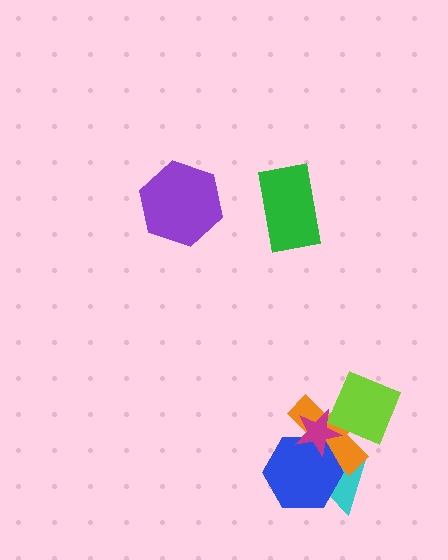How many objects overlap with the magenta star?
3 objects overlap with the magenta star.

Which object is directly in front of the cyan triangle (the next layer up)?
The orange cross is directly in front of the cyan triangle.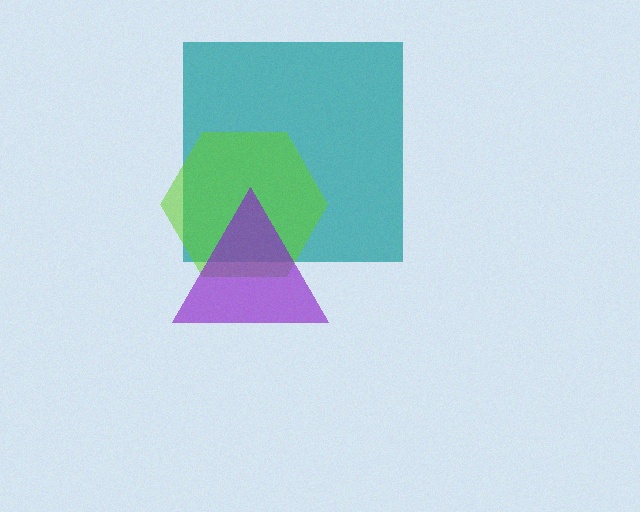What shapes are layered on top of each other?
The layered shapes are: a teal square, a lime hexagon, a purple triangle.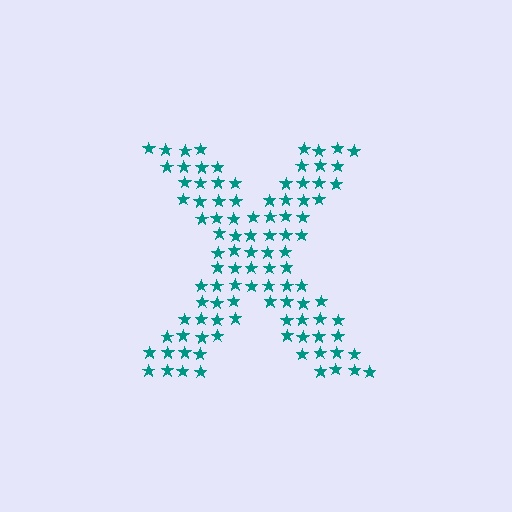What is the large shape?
The large shape is the letter X.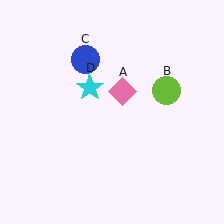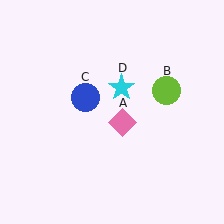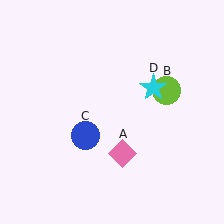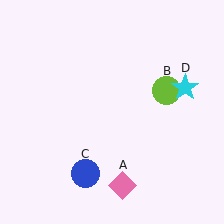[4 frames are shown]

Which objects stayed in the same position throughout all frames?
Lime circle (object B) remained stationary.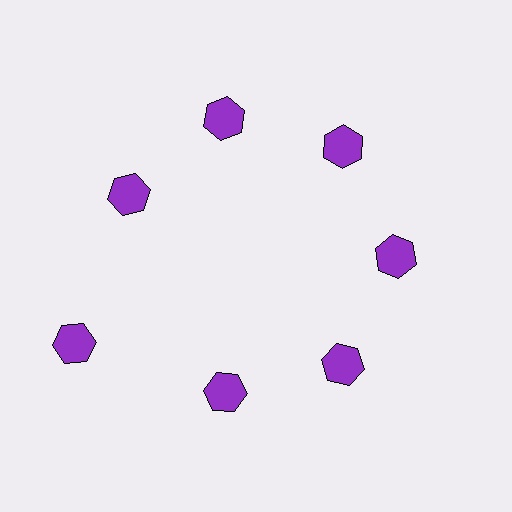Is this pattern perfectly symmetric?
No. The 7 purple hexagons are arranged in a ring, but one element near the 8 o'clock position is pushed outward from the center, breaking the 7-fold rotational symmetry.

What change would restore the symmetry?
The symmetry would be restored by moving it inward, back onto the ring so that all 7 hexagons sit at equal angles and equal distance from the center.